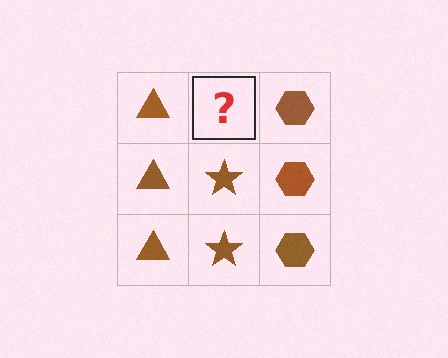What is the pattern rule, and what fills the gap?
The rule is that each column has a consistent shape. The gap should be filled with a brown star.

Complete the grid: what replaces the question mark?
The question mark should be replaced with a brown star.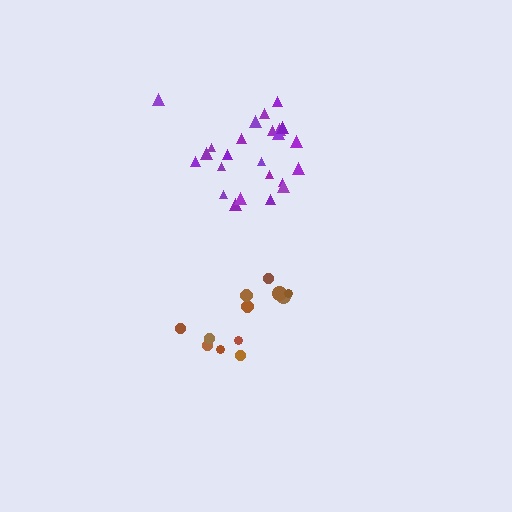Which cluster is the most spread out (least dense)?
Brown.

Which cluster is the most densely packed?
Purple.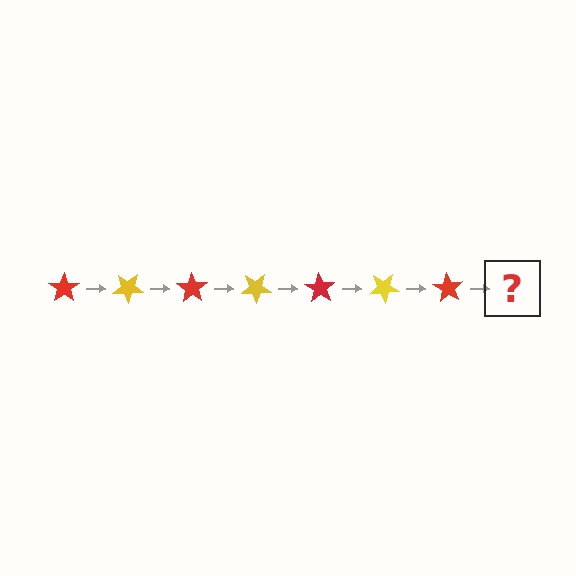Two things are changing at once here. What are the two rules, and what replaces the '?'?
The two rules are that it rotates 35 degrees each step and the color cycles through red and yellow. The '?' should be a yellow star, rotated 245 degrees from the start.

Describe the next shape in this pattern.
It should be a yellow star, rotated 245 degrees from the start.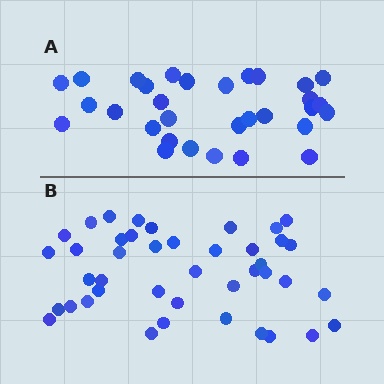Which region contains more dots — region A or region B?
Region B (the bottom region) has more dots.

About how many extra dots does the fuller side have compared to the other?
Region B has roughly 12 or so more dots than region A.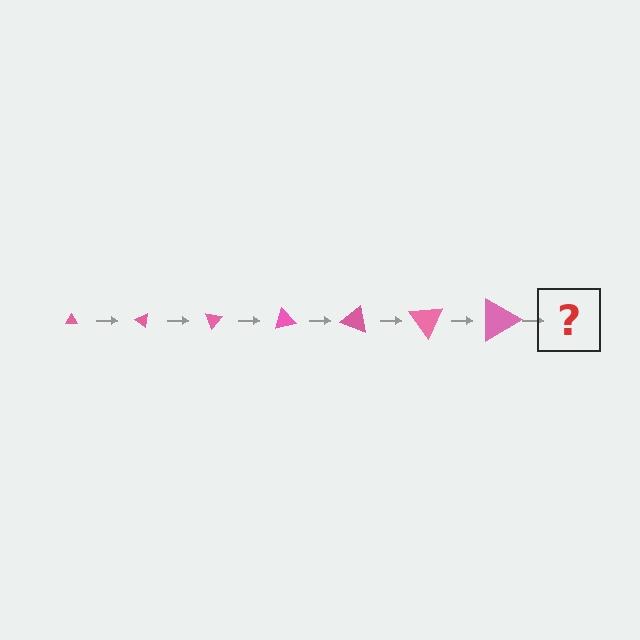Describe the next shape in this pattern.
It should be a triangle, larger than the previous one and rotated 245 degrees from the start.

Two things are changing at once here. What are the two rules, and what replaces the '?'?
The two rules are that the triangle grows larger each step and it rotates 35 degrees each step. The '?' should be a triangle, larger than the previous one and rotated 245 degrees from the start.